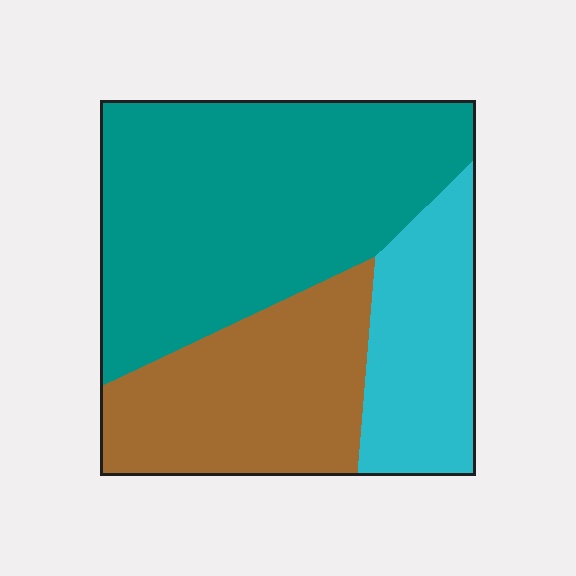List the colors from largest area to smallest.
From largest to smallest: teal, brown, cyan.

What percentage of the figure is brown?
Brown covers around 30% of the figure.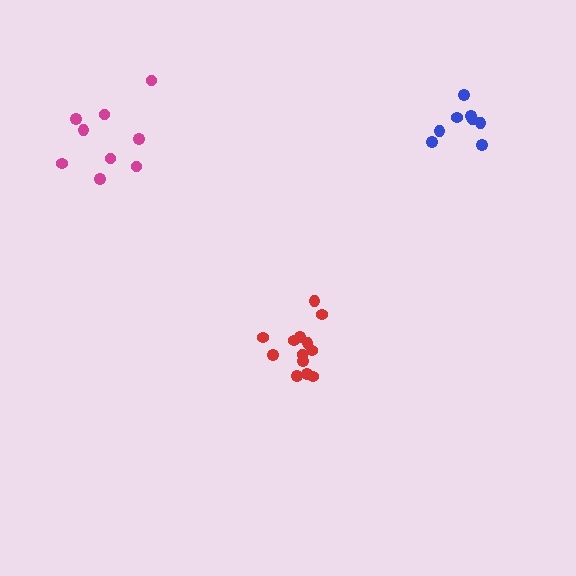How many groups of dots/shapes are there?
There are 3 groups.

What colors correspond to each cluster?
The clusters are colored: magenta, red, blue.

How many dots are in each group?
Group 1: 9 dots, Group 2: 13 dots, Group 3: 8 dots (30 total).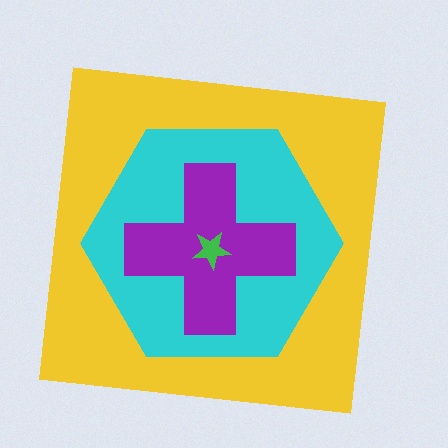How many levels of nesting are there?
4.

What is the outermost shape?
The yellow square.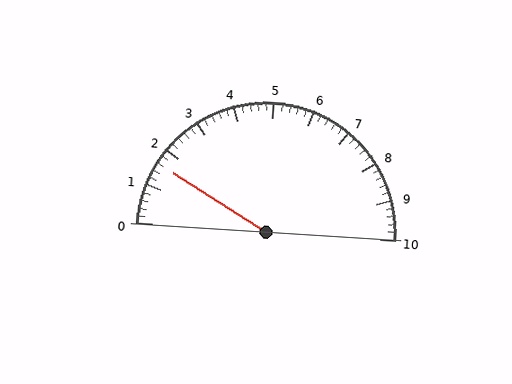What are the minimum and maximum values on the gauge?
The gauge ranges from 0 to 10.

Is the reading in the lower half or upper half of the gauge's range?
The reading is in the lower half of the range (0 to 10).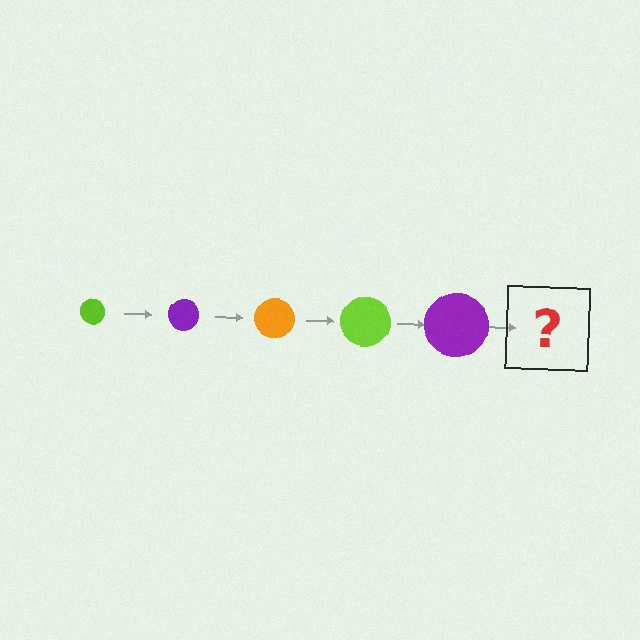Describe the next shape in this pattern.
It should be an orange circle, larger than the previous one.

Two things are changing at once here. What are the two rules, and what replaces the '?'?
The two rules are that the circle grows larger each step and the color cycles through lime, purple, and orange. The '?' should be an orange circle, larger than the previous one.